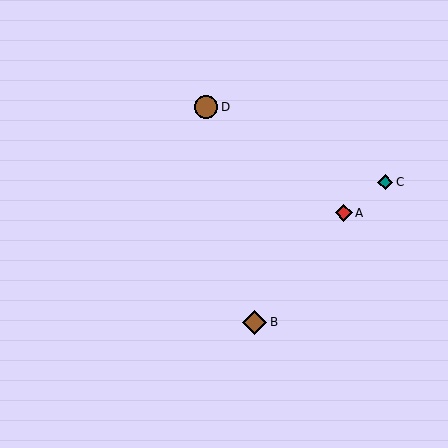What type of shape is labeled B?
Shape B is a brown diamond.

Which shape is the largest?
The brown diamond (labeled B) is the largest.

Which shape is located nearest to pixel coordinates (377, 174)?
The teal diamond (labeled C) at (385, 182) is nearest to that location.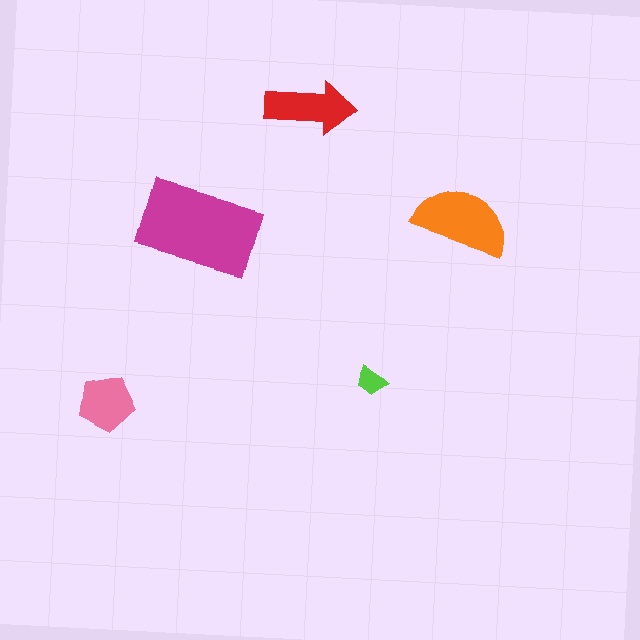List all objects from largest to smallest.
The magenta rectangle, the orange semicircle, the red arrow, the pink pentagon, the lime trapezoid.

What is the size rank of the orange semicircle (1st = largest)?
2nd.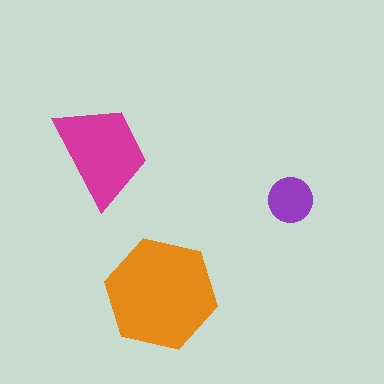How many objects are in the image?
There are 3 objects in the image.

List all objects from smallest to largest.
The purple circle, the magenta trapezoid, the orange hexagon.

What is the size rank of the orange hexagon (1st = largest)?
1st.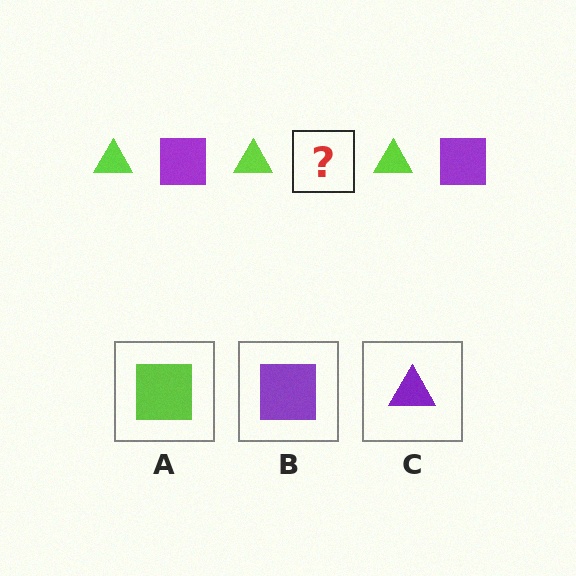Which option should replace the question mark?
Option B.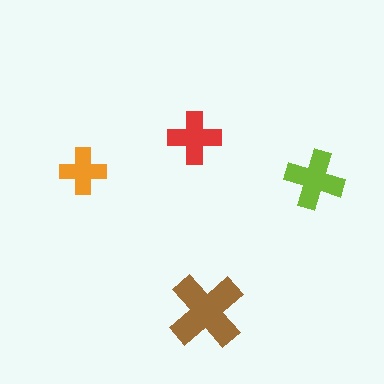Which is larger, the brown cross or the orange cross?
The brown one.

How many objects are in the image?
There are 4 objects in the image.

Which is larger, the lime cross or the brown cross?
The brown one.